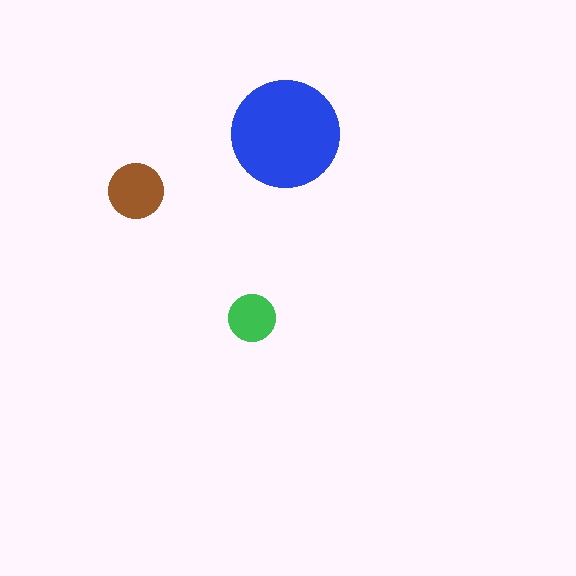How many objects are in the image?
There are 3 objects in the image.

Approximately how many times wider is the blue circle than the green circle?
About 2.5 times wider.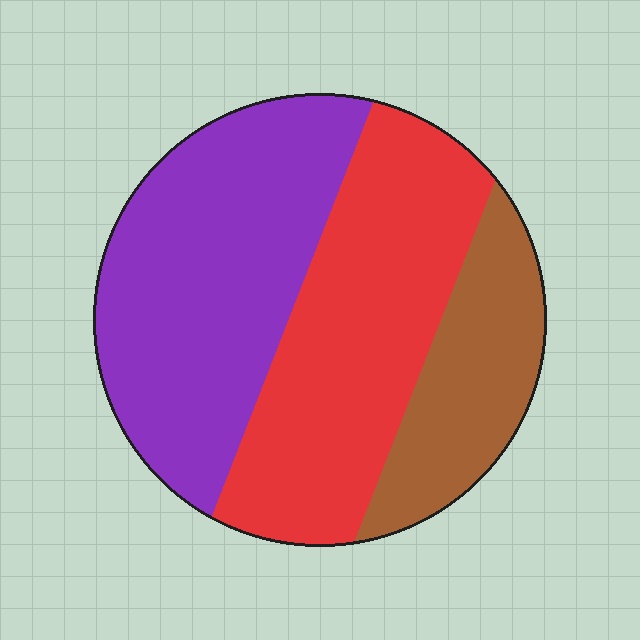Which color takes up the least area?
Brown, at roughly 20%.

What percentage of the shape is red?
Red takes up about three eighths (3/8) of the shape.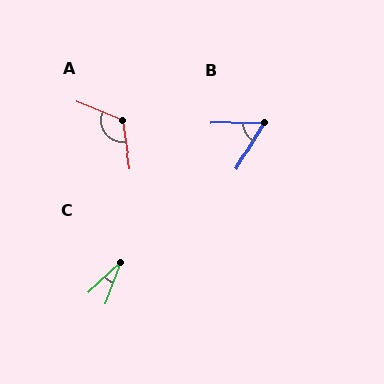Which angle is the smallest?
C, at approximately 27 degrees.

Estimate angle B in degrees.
Approximately 58 degrees.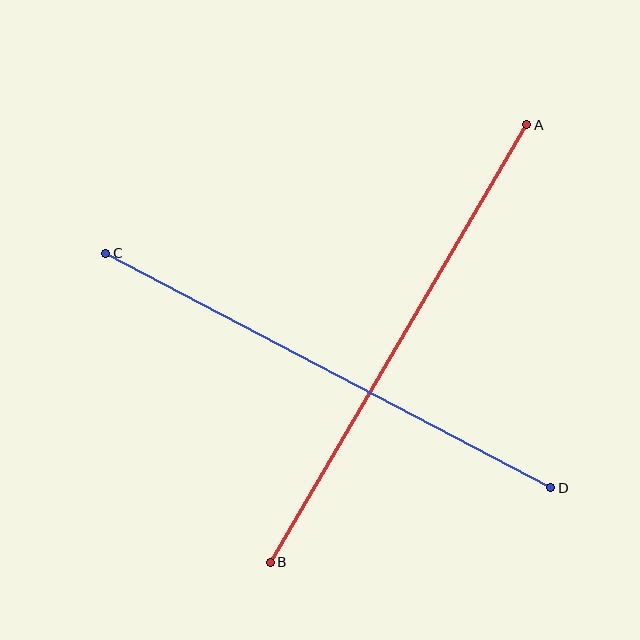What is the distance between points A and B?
The distance is approximately 507 pixels.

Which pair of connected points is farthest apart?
Points A and B are farthest apart.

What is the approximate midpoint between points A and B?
The midpoint is at approximately (399, 343) pixels.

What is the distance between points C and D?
The distance is approximately 503 pixels.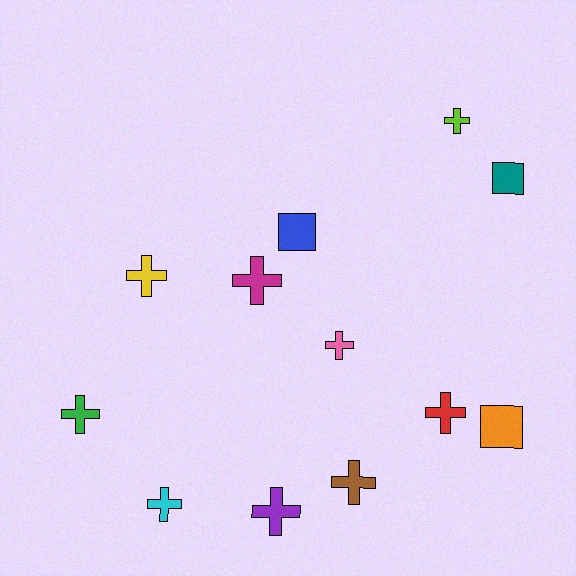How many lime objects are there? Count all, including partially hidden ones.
There is 1 lime object.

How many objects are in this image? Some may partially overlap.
There are 12 objects.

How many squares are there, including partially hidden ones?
There are 3 squares.